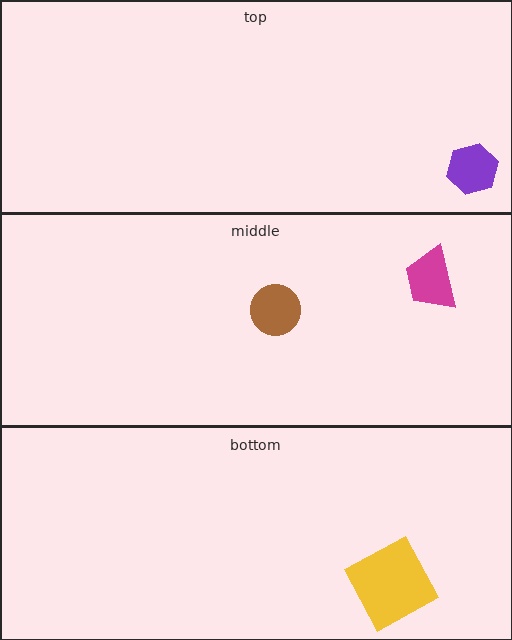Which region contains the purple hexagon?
The top region.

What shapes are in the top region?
The purple hexagon.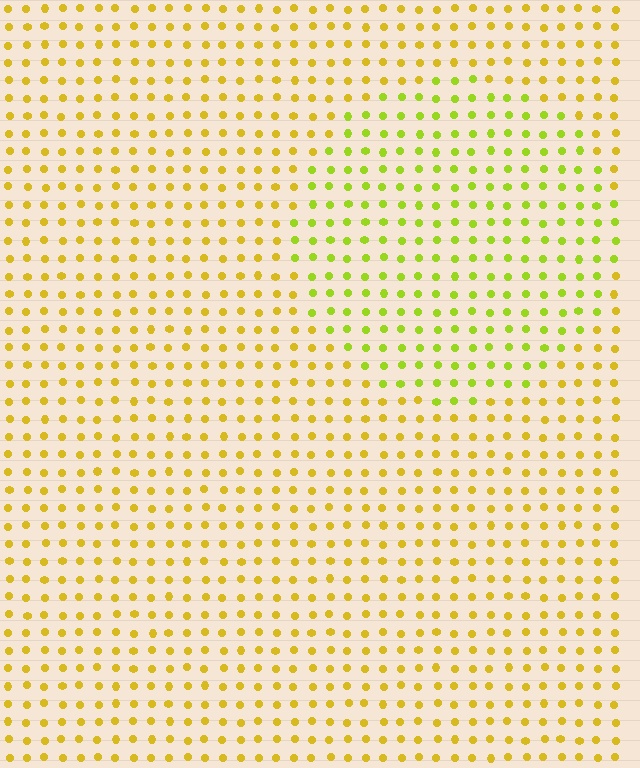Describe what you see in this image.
The image is filled with small yellow elements in a uniform arrangement. A circle-shaped region is visible where the elements are tinted to a slightly different hue, forming a subtle color boundary.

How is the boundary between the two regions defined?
The boundary is defined purely by a slight shift in hue (about 31 degrees). Spacing, size, and orientation are identical on both sides.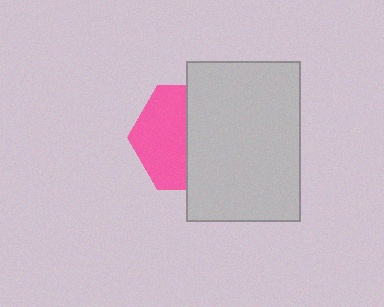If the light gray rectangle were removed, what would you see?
You would see the complete pink hexagon.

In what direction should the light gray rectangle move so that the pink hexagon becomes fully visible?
The light gray rectangle should move right. That is the shortest direction to clear the overlap and leave the pink hexagon fully visible.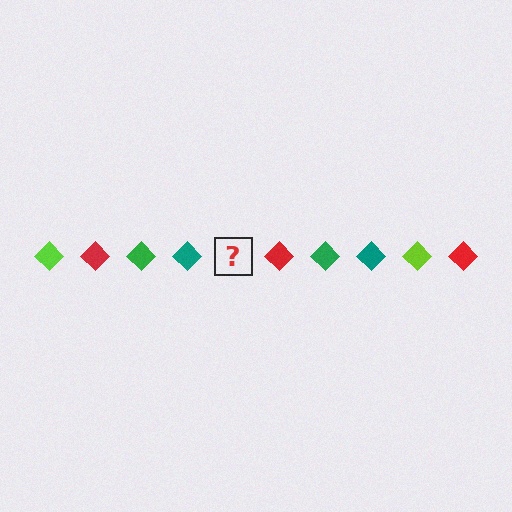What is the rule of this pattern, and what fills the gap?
The rule is that the pattern cycles through lime, red, green, teal diamonds. The gap should be filled with a lime diamond.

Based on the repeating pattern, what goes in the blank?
The blank should be a lime diamond.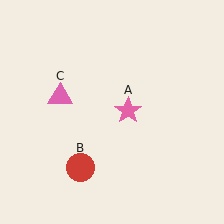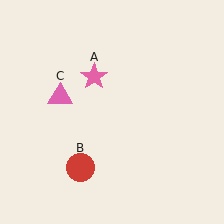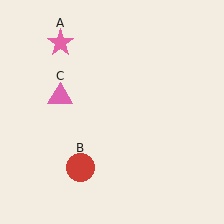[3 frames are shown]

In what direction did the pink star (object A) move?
The pink star (object A) moved up and to the left.